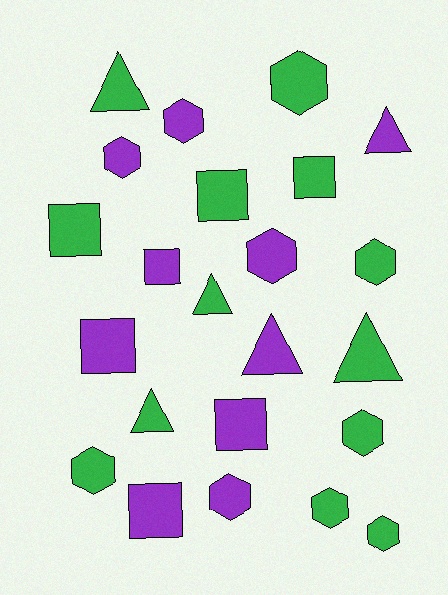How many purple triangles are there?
There are 2 purple triangles.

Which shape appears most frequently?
Hexagon, with 10 objects.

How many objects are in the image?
There are 23 objects.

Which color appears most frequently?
Green, with 13 objects.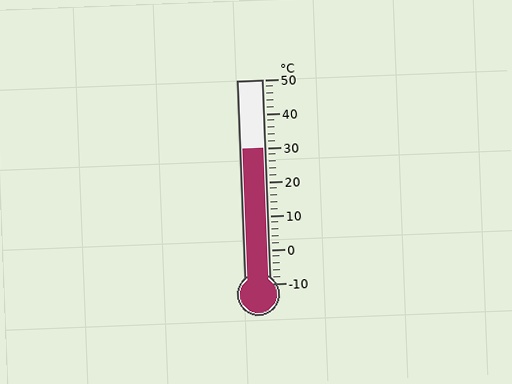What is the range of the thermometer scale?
The thermometer scale ranges from -10°C to 50°C.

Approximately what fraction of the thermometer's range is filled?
The thermometer is filled to approximately 65% of its range.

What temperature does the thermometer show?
The thermometer shows approximately 30°C.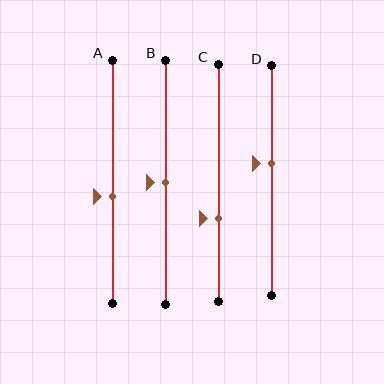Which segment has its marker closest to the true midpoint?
Segment B has its marker closest to the true midpoint.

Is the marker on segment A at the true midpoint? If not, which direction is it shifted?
No, the marker on segment A is shifted downward by about 6% of the segment length.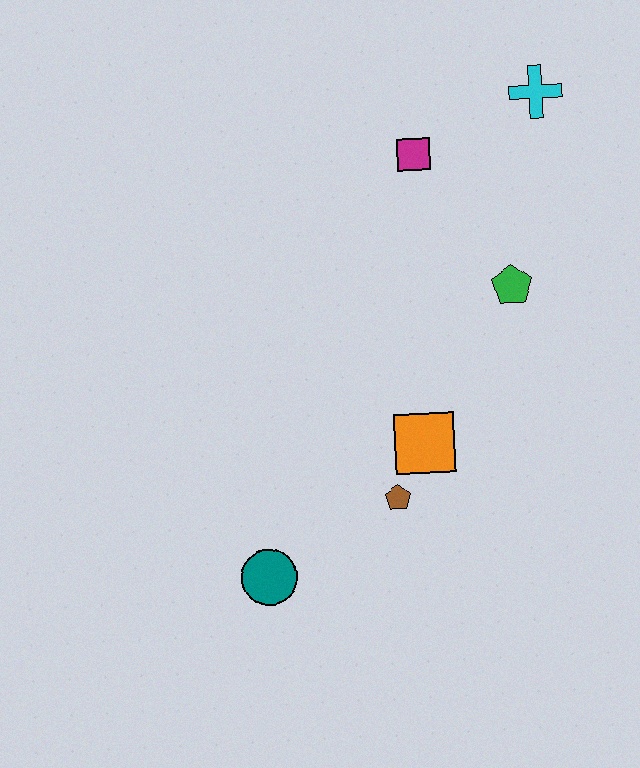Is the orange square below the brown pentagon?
No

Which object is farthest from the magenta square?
The teal circle is farthest from the magenta square.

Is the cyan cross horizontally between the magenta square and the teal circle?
No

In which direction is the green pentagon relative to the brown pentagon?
The green pentagon is above the brown pentagon.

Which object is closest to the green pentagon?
The magenta square is closest to the green pentagon.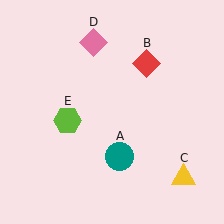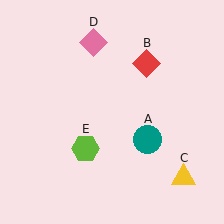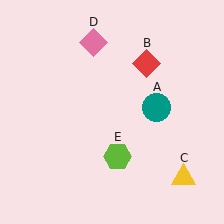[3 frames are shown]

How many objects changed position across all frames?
2 objects changed position: teal circle (object A), lime hexagon (object E).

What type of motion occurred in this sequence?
The teal circle (object A), lime hexagon (object E) rotated counterclockwise around the center of the scene.